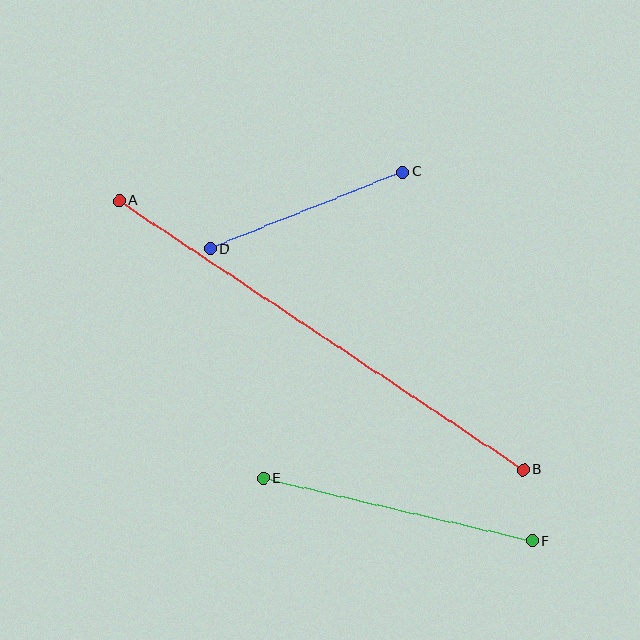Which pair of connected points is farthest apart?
Points A and B are farthest apart.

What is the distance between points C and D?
The distance is approximately 207 pixels.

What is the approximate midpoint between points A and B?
The midpoint is at approximately (321, 335) pixels.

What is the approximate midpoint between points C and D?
The midpoint is at approximately (306, 210) pixels.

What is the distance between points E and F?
The distance is approximately 276 pixels.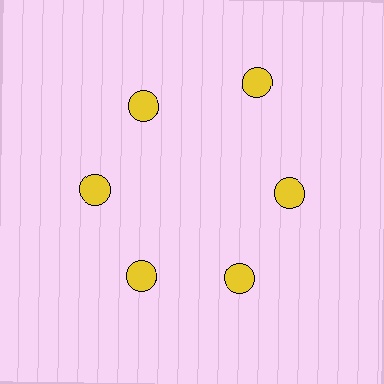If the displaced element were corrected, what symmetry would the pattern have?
It would have 6-fold rotational symmetry — the pattern would map onto itself every 60 degrees.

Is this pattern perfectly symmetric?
No. The 6 yellow circles are arranged in a ring, but one element near the 1 o'clock position is pushed outward from the center, breaking the 6-fold rotational symmetry.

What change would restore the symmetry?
The symmetry would be restored by moving it inward, back onto the ring so that all 6 circles sit at equal angles and equal distance from the center.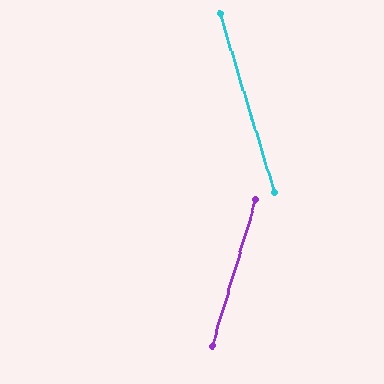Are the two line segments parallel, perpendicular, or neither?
Neither parallel nor perpendicular — they differ by about 34°.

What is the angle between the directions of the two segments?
Approximately 34 degrees.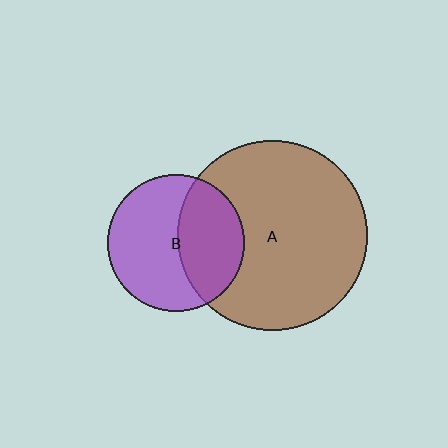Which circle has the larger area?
Circle A (brown).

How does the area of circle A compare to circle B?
Approximately 1.9 times.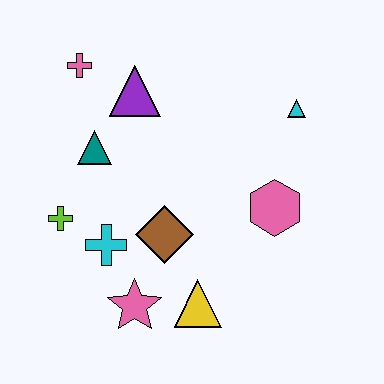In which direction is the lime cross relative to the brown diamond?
The lime cross is to the left of the brown diamond.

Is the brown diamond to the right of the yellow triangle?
No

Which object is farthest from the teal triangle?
The cyan triangle is farthest from the teal triangle.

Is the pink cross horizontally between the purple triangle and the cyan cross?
No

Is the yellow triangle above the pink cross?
No